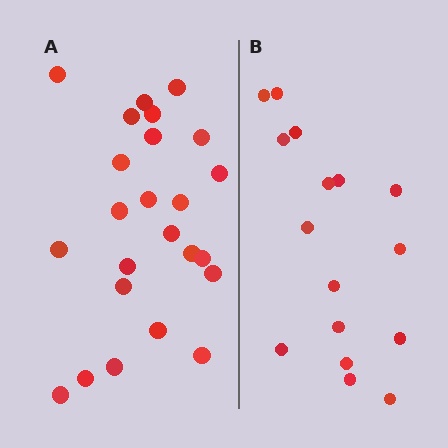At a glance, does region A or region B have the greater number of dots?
Region A (the left region) has more dots.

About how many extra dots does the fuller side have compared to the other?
Region A has roughly 8 or so more dots than region B.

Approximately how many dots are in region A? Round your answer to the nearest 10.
About 20 dots. (The exact count is 24, which rounds to 20.)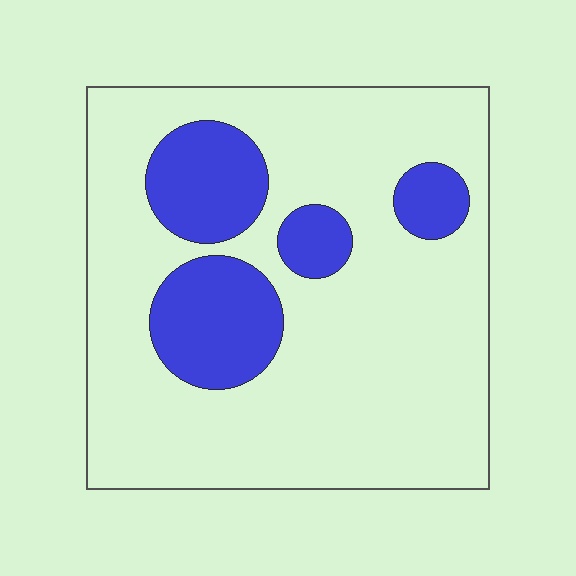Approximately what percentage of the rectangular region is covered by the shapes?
Approximately 20%.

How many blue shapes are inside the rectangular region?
4.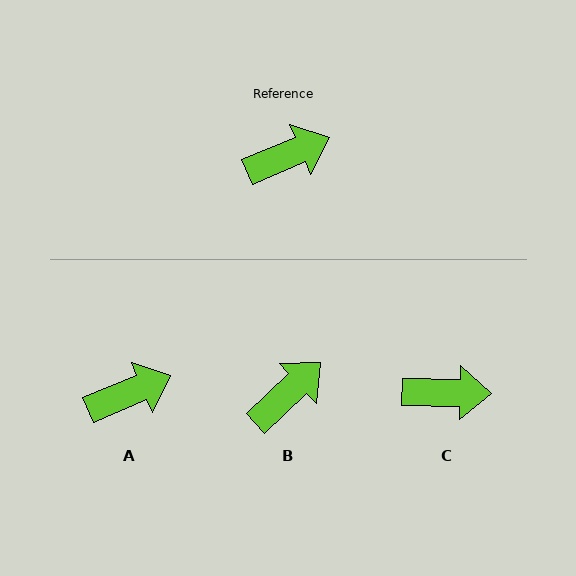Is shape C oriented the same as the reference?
No, it is off by about 23 degrees.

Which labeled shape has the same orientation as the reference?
A.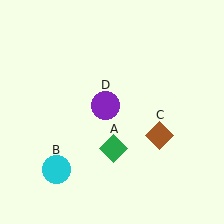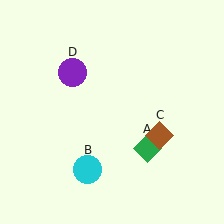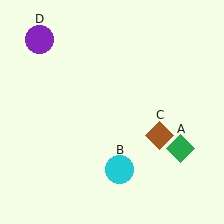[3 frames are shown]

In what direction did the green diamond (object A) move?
The green diamond (object A) moved right.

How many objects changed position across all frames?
3 objects changed position: green diamond (object A), cyan circle (object B), purple circle (object D).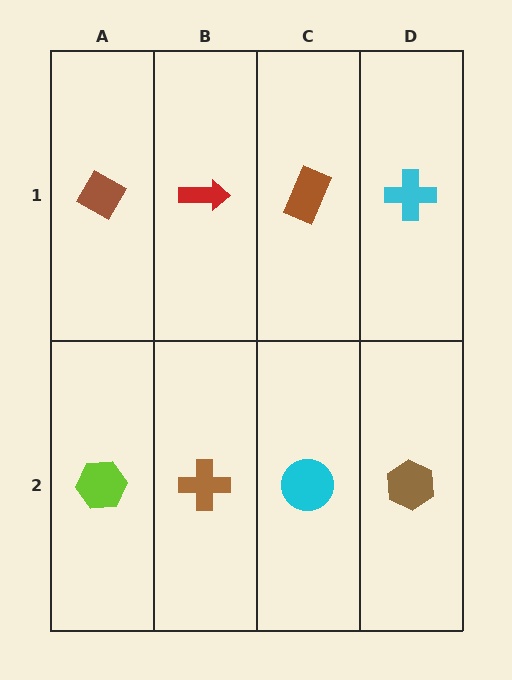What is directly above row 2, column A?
A brown diamond.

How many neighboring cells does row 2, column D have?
2.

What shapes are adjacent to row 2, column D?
A cyan cross (row 1, column D), a cyan circle (row 2, column C).